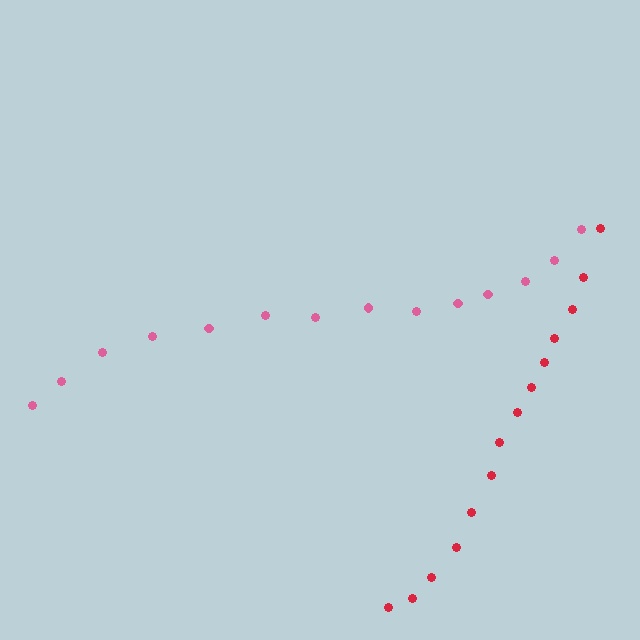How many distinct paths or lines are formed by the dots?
There are 2 distinct paths.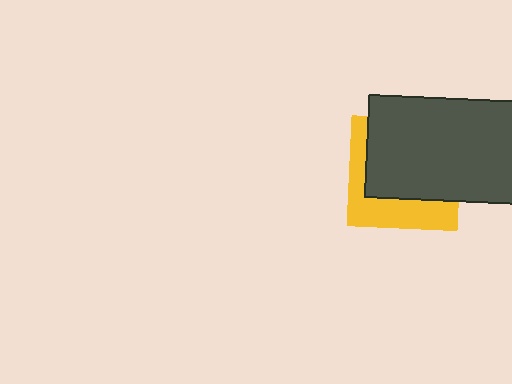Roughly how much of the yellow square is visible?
A small part of it is visible (roughly 36%).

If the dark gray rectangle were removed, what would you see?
You would see the complete yellow square.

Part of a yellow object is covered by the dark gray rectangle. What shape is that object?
It is a square.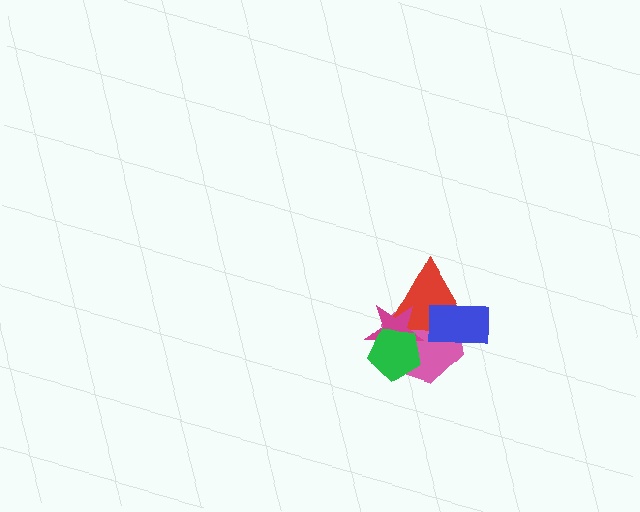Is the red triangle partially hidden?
Yes, it is partially covered by another shape.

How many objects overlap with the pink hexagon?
4 objects overlap with the pink hexagon.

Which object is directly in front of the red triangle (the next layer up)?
The magenta star is directly in front of the red triangle.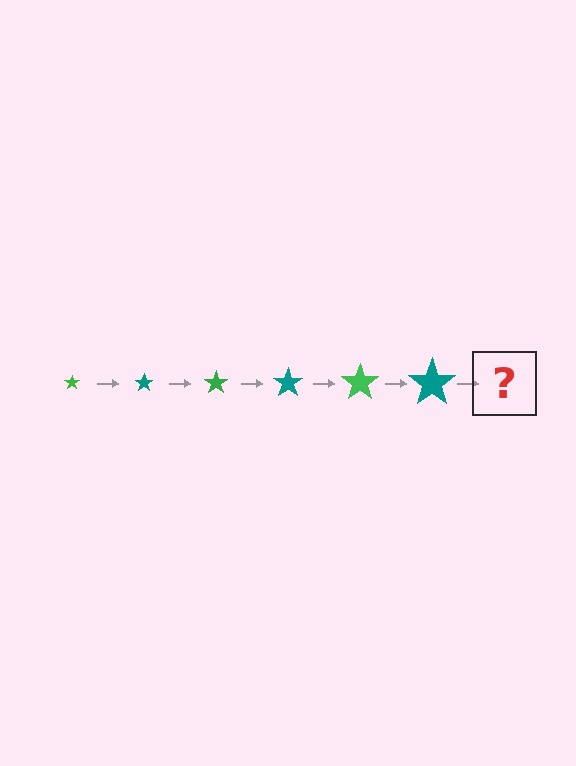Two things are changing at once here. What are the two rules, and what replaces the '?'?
The two rules are that the star grows larger each step and the color cycles through green and teal. The '?' should be a green star, larger than the previous one.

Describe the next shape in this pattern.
It should be a green star, larger than the previous one.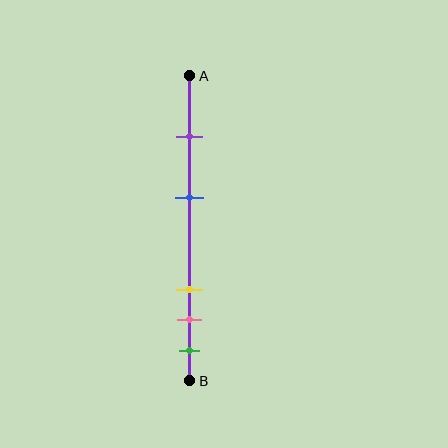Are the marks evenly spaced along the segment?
No, the marks are not evenly spaced.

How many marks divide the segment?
There are 5 marks dividing the segment.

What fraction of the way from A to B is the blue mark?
The blue mark is approximately 40% (0.4) of the way from A to B.